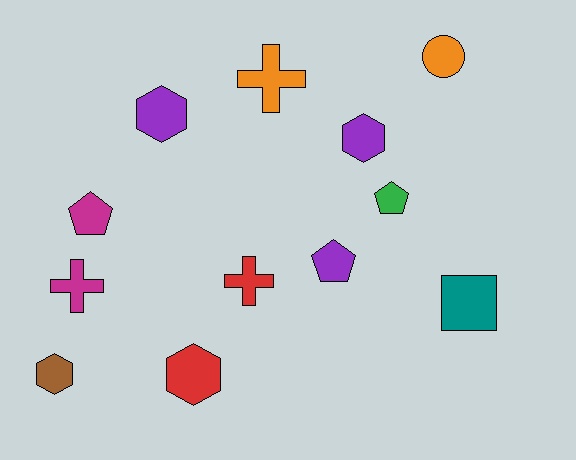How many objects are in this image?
There are 12 objects.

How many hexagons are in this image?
There are 4 hexagons.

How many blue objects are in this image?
There are no blue objects.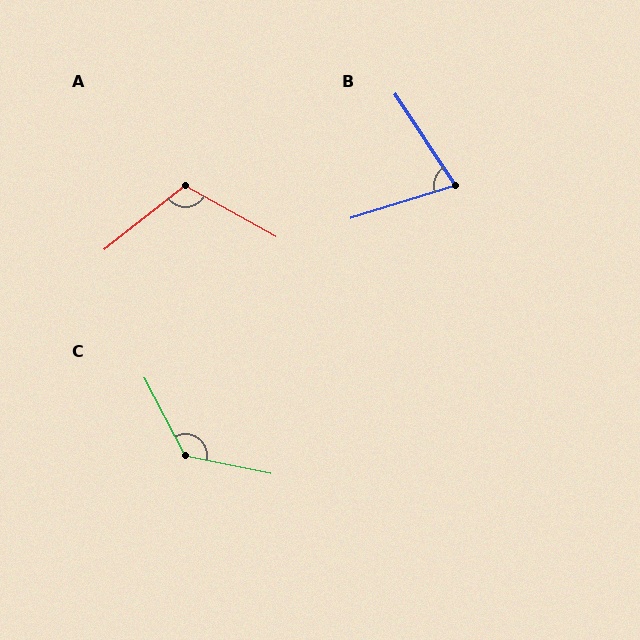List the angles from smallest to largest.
B (74°), A (112°), C (130°).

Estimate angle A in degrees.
Approximately 112 degrees.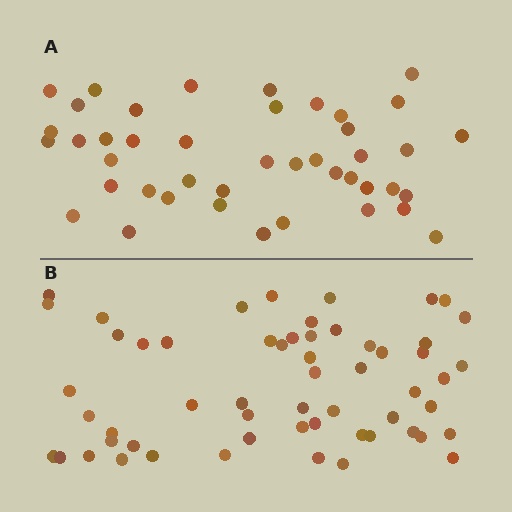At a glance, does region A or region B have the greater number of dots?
Region B (the bottom region) has more dots.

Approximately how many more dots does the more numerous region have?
Region B has approximately 15 more dots than region A.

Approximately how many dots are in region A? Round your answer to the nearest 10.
About 40 dots. (The exact count is 43, which rounds to 40.)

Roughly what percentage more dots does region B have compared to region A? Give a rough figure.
About 35% more.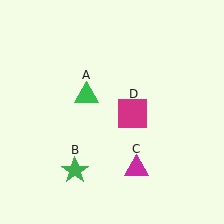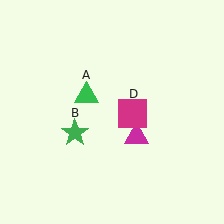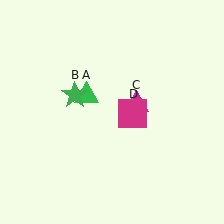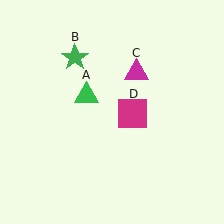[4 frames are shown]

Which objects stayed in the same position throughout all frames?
Green triangle (object A) and magenta square (object D) remained stationary.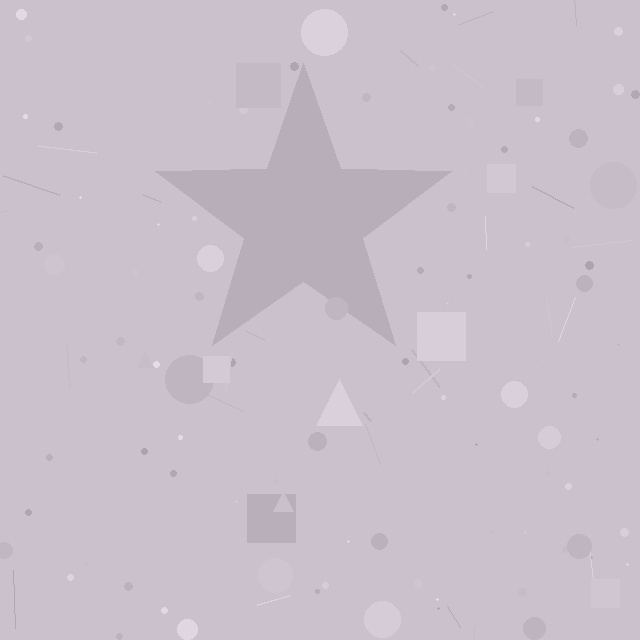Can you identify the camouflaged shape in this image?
The camouflaged shape is a star.